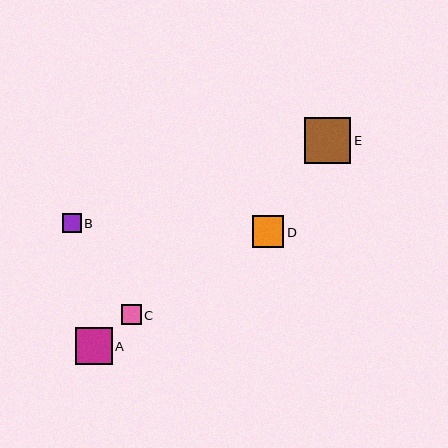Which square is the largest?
Square E is the largest with a size of approximately 46 pixels.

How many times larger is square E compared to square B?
Square E is approximately 2.4 times the size of square B.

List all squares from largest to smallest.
From largest to smallest: E, A, D, C, B.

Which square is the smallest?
Square B is the smallest with a size of approximately 19 pixels.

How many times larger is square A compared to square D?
Square A is approximately 1.2 times the size of square D.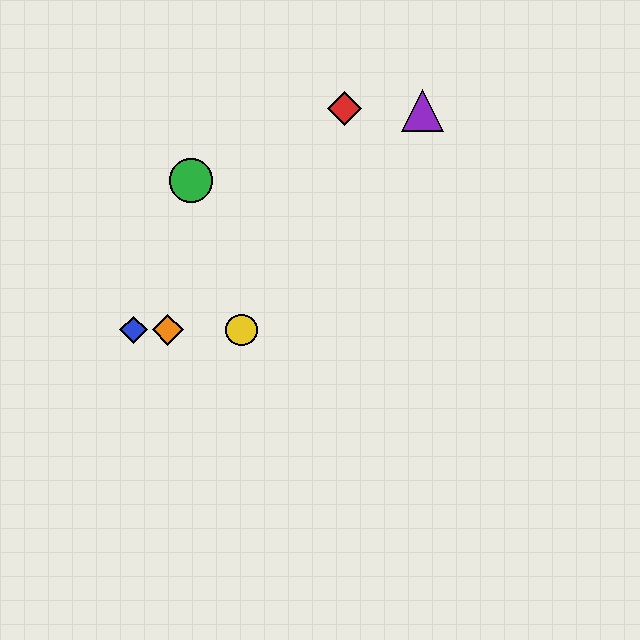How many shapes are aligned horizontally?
3 shapes (the blue diamond, the yellow circle, the orange diamond) are aligned horizontally.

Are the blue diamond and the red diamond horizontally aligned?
No, the blue diamond is at y≈330 and the red diamond is at y≈108.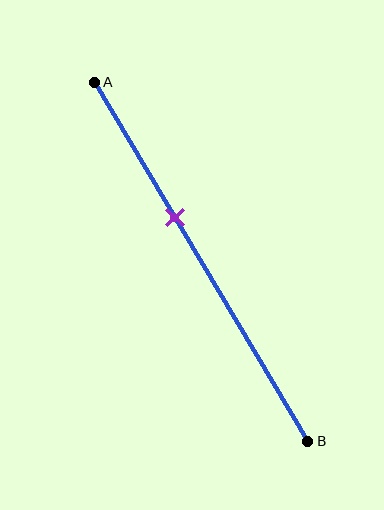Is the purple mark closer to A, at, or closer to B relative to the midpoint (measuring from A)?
The purple mark is closer to point A than the midpoint of segment AB.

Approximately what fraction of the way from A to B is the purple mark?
The purple mark is approximately 40% of the way from A to B.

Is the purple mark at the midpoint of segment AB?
No, the mark is at about 40% from A, not at the 50% midpoint.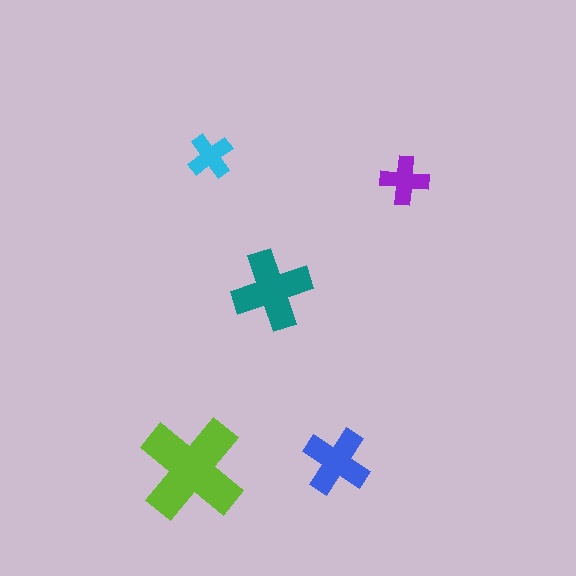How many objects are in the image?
There are 5 objects in the image.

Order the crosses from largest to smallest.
the lime one, the teal one, the blue one, the purple one, the cyan one.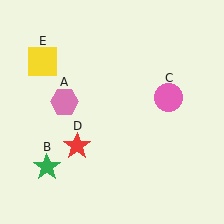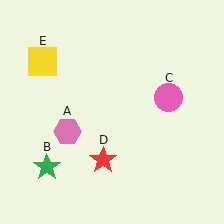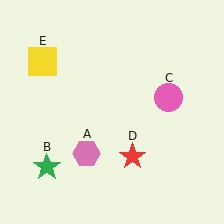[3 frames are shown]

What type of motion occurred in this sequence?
The pink hexagon (object A), red star (object D) rotated counterclockwise around the center of the scene.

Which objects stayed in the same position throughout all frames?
Green star (object B) and pink circle (object C) and yellow square (object E) remained stationary.